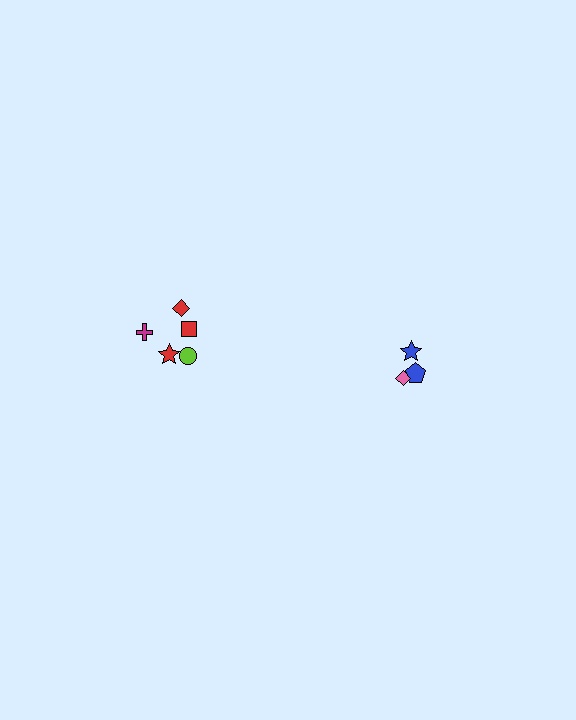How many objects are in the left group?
There are 5 objects.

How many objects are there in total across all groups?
There are 8 objects.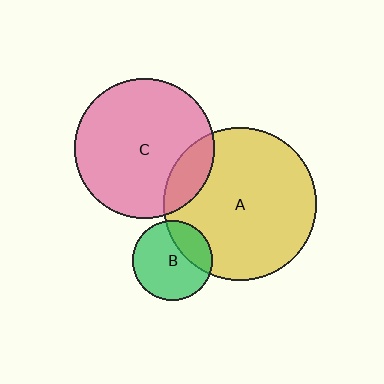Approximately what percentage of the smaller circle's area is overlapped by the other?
Approximately 25%.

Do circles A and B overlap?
Yes.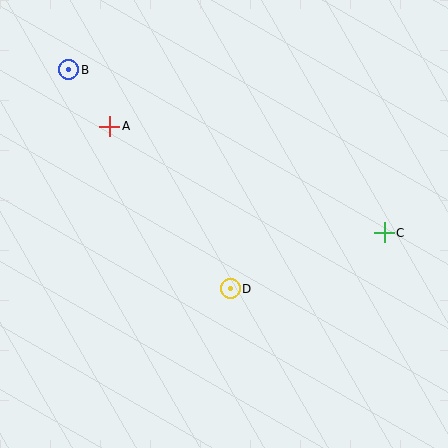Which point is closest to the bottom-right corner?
Point C is closest to the bottom-right corner.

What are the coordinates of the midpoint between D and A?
The midpoint between D and A is at (170, 208).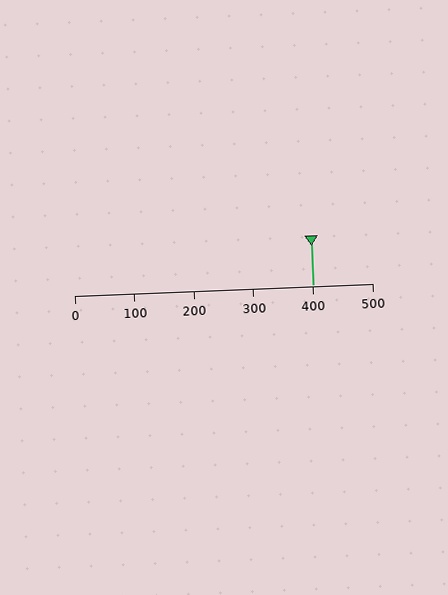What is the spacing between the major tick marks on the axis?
The major ticks are spaced 100 apart.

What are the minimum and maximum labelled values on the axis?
The axis runs from 0 to 500.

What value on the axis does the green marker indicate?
The marker indicates approximately 400.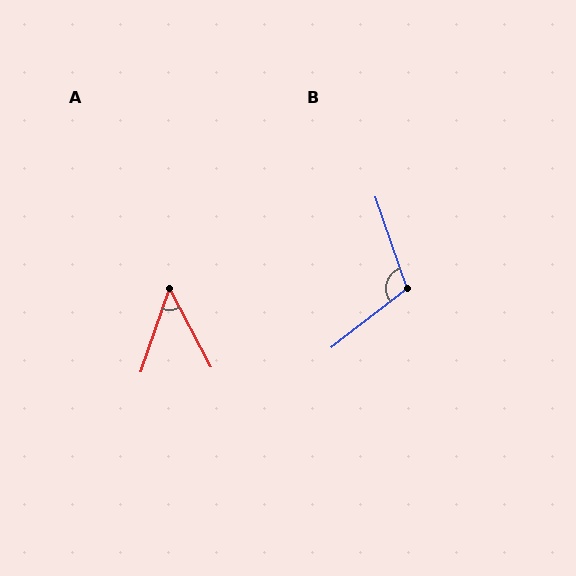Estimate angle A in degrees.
Approximately 47 degrees.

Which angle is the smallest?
A, at approximately 47 degrees.